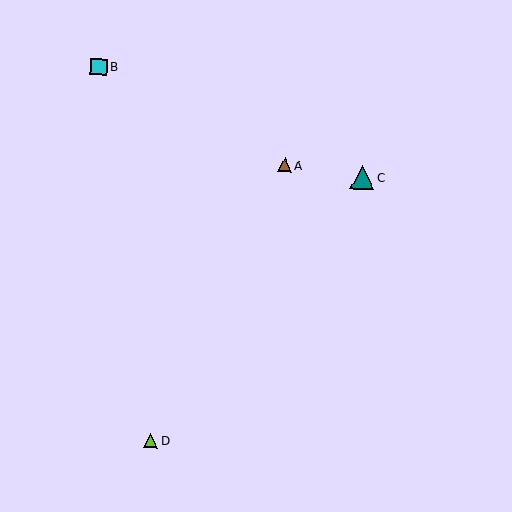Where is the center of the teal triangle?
The center of the teal triangle is at (362, 177).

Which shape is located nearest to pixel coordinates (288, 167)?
The brown triangle (labeled A) at (285, 165) is nearest to that location.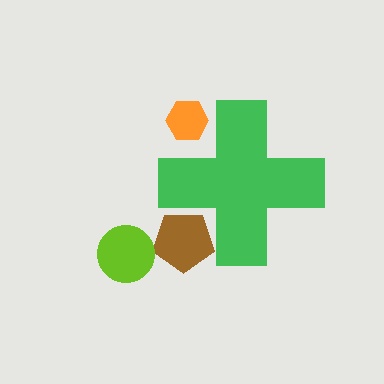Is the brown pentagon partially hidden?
Yes, the brown pentagon is partially hidden behind the green cross.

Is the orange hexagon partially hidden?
Yes, the orange hexagon is partially hidden behind the green cross.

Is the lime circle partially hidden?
No, the lime circle is fully visible.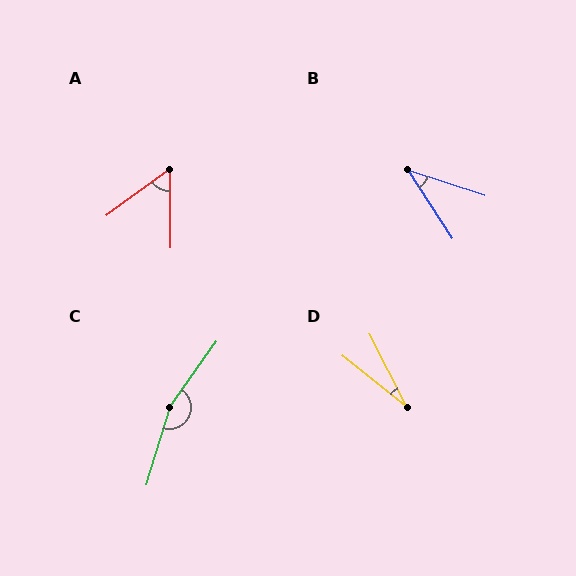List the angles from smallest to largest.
D (25°), B (39°), A (54°), C (161°).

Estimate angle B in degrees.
Approximately 39 degrees.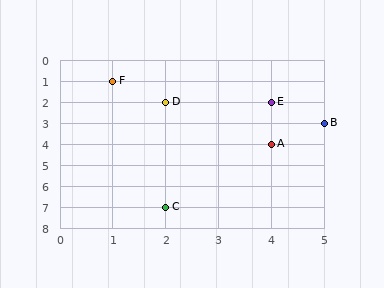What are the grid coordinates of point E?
Point E is at grid coordinates (4, 2).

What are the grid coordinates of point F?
Point F is at grid coordinates (1, 1).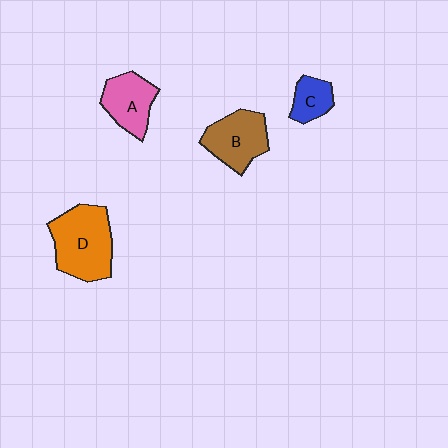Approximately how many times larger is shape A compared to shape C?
Approximately 1.7 times.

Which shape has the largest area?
Shape D (orange).